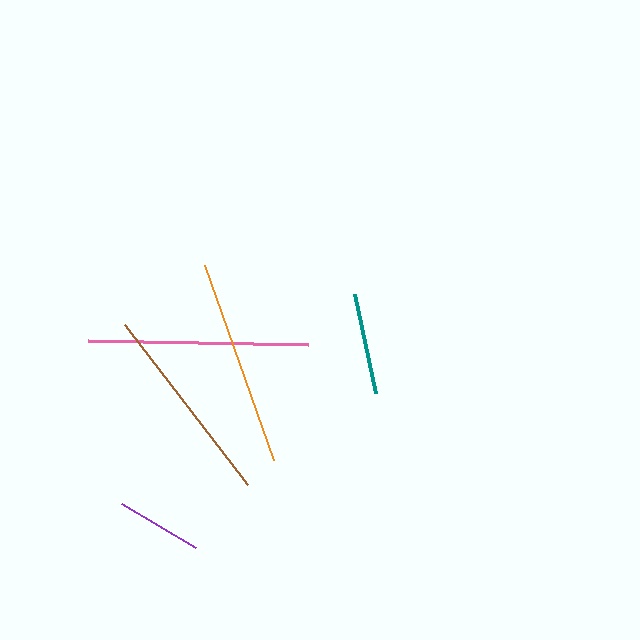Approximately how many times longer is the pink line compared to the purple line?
The pink line is approximately 2.6 times the length of the purple line.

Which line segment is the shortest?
The purple line is the shortest at approximately 86 pixels.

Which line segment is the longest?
The pink line is the longest at approximately 220 pixels.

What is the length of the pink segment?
The pink segment is approximately 220 pixels long.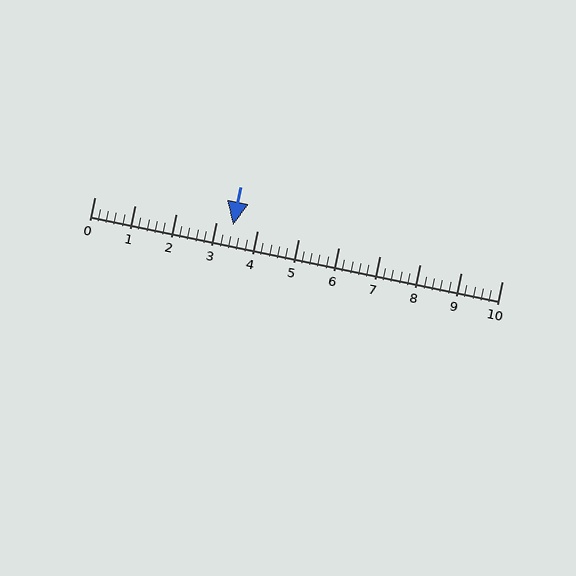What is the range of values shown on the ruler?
The ruler shows values from 0 to 10.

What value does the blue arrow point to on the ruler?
The blue arrow points to approximately 3.4.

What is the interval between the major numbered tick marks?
The major tick marks are spaced 1 units apart.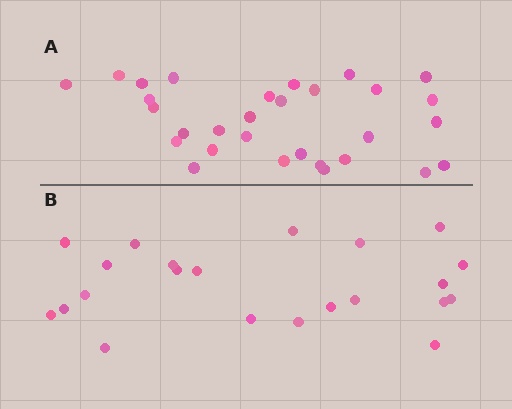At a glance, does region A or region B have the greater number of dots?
Region A (the top region) has more dots.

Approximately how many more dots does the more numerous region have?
Region A has roughly 8 or so more dots than region B.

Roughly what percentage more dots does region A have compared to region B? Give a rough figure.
About 35% more.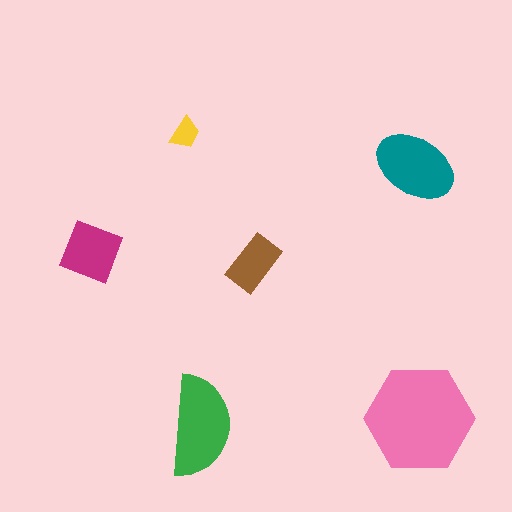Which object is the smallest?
The yellow trapezoid.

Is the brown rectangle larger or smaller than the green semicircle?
Smaller.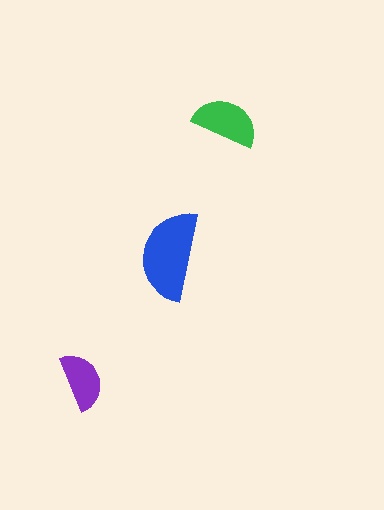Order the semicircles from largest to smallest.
the blue one, the green one, the purple one.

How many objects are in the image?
There are 3 objects in the image.